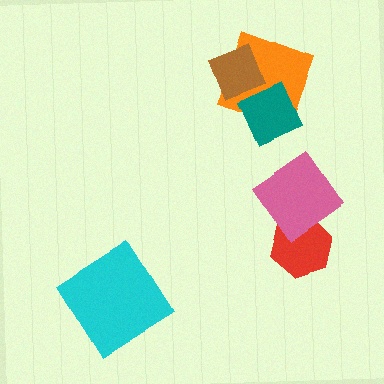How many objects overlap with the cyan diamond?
0 objects overlap with the cyan diamond.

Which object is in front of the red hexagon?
The pink diamond is in front of the red hexagon.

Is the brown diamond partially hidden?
Yes, it is partially covered by another shape.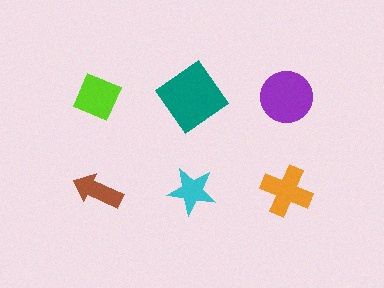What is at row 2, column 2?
A cyan star.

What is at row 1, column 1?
A lime diamond.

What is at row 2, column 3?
An orange cross.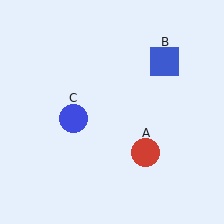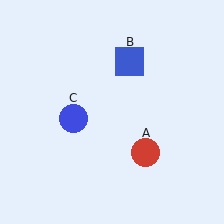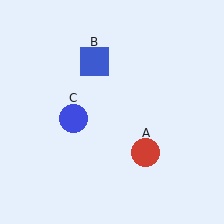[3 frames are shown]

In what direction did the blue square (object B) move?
The blue square (object B) moved left.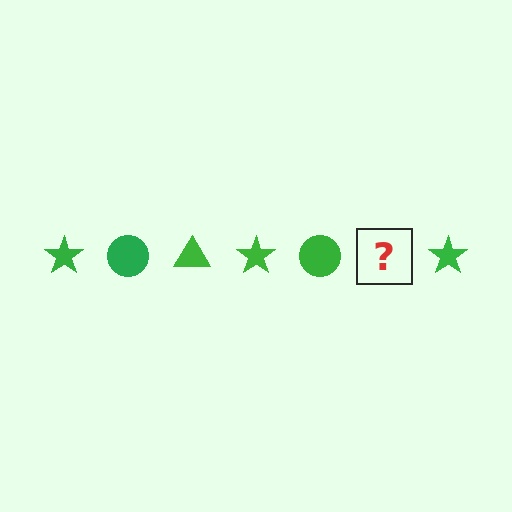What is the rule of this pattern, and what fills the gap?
The rule is that the pattern cycles through star, circle, triangle shapes in green. The gap should be filled with a green triangle.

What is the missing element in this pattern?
The missing element is a green triangle.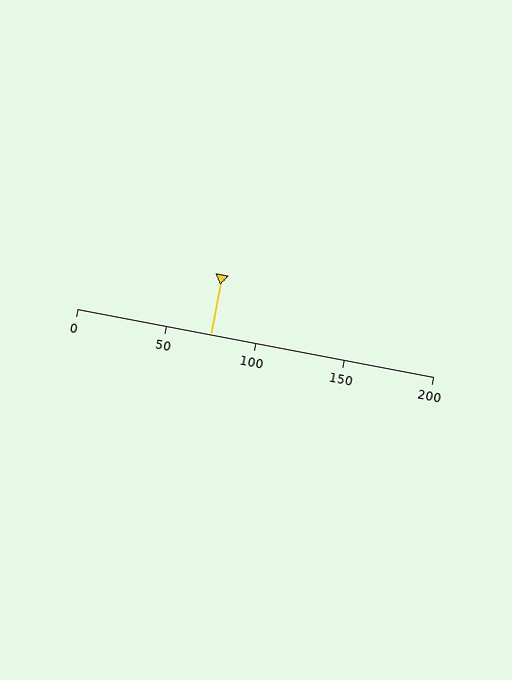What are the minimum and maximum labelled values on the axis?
The axis runs from 0 to 200.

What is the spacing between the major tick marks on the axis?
The major ticks are spaced 50 apart.